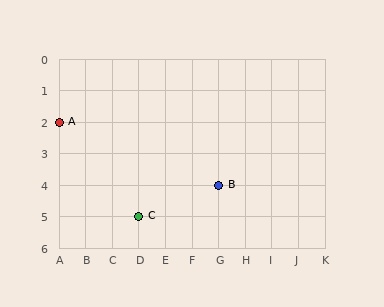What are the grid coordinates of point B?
Point B is at grid coordinates (G, 4).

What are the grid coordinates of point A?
Point A is at grid coordinates (A, 2).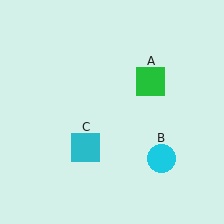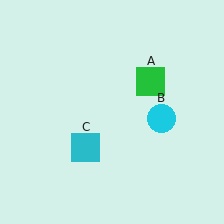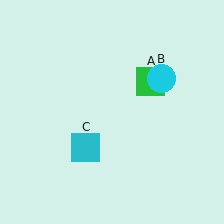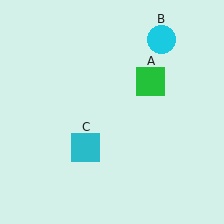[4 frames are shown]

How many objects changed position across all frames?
1 object changed position: cyan circle (object B).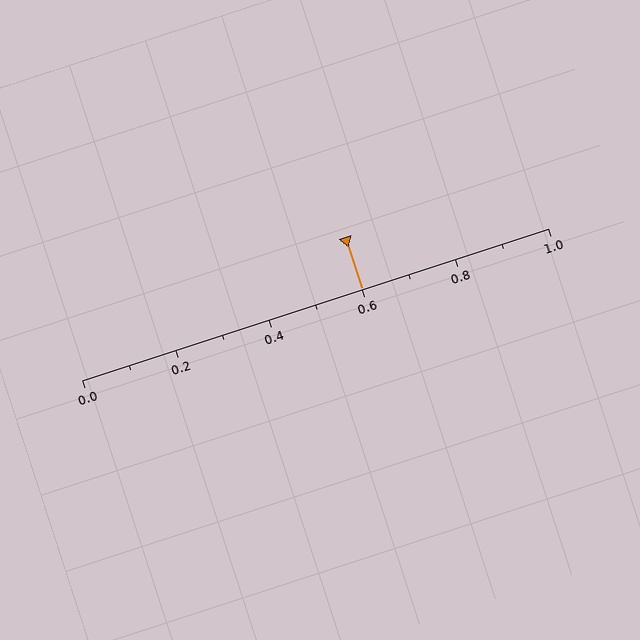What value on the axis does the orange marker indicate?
The marker indicates approximately 0.6.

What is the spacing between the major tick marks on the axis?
The major ticks are spaced 0.2 apart.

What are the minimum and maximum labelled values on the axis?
The axis runs from 0.0 to 1.0.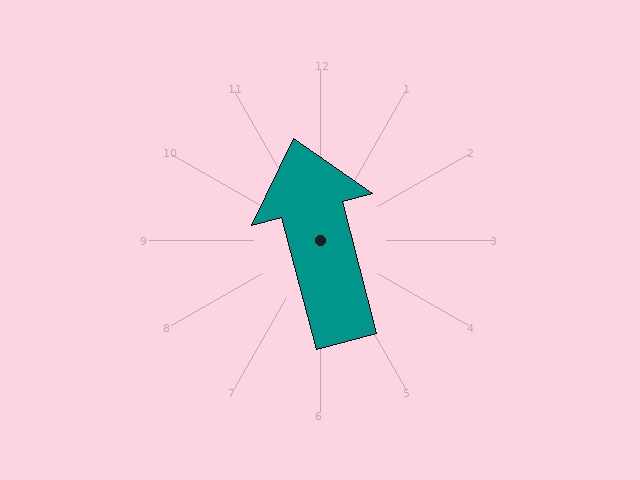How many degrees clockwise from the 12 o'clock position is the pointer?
Approximately 345 degrees.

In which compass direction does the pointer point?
North.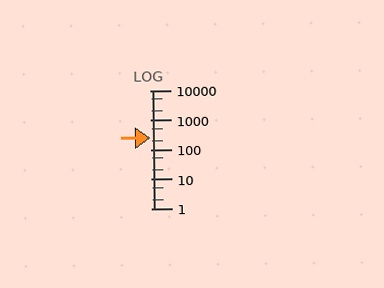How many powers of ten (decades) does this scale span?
The scale spans 4 decades, from 1 to 10000.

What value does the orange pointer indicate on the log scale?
The pointer indicates approximately 240.